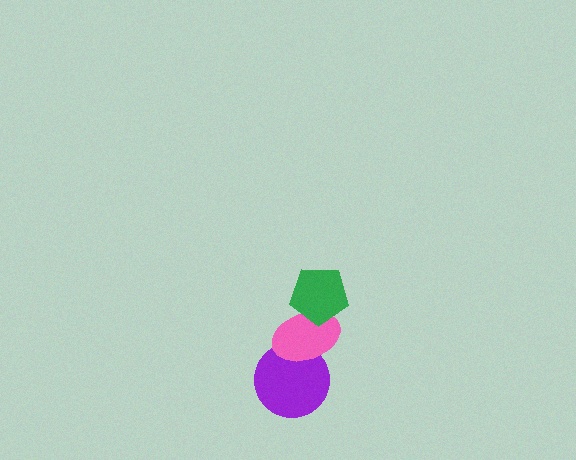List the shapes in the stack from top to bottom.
From top to bottom: the green pentagon, the pink ellipse, the purple circle.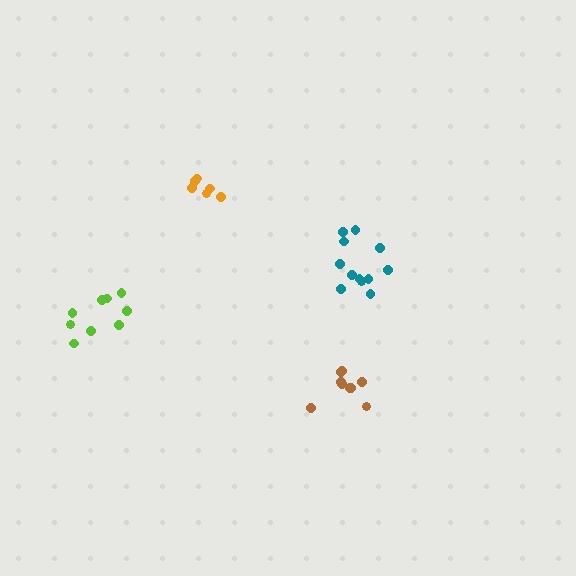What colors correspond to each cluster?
The clusters are colored: orange, brown, lime, teal.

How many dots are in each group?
Group 1: 6 dots, Group 2: 9 dots, Group 3: 9 dots, Group 4: 12 dots (36 total).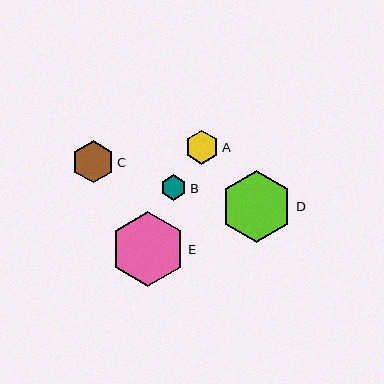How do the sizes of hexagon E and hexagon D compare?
Hexagon E and hexagon D are approximately the same size.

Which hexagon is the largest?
Hexagon E is the largest with a size of approximately 75 pixels.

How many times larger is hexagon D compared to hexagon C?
Hexagon D is approximately 1.7 times the size of hexagon C.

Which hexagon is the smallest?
Hexagon B is the smallest with a size of approximately 26 pixels.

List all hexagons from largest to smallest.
From largest to smallest: E, D, C, A, B.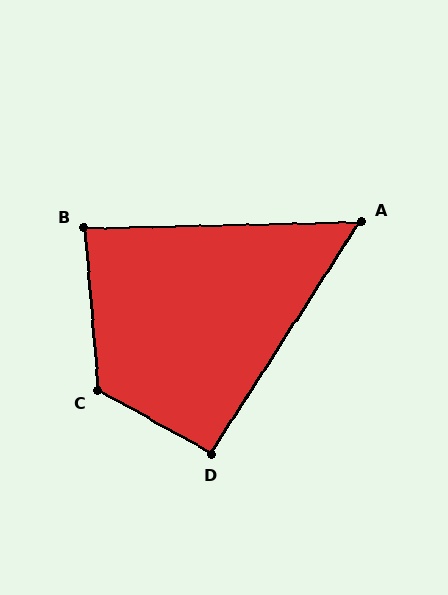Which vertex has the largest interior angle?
C, at approximately 124 degrees.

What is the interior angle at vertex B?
Approximately 86 degrees (approximately right).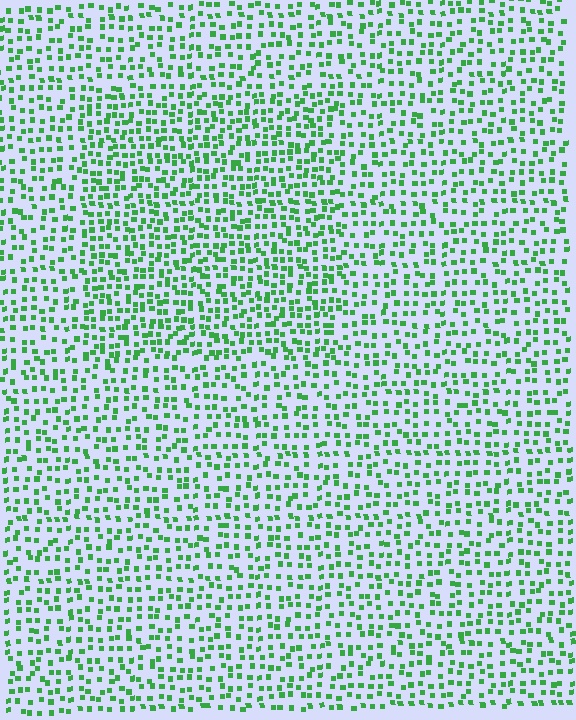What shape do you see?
I see a rectangle.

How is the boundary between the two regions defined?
The boundary is defined by a change in element density (approximately 1.5x ratio). All elements are the same color, size, and shape.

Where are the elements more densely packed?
The elements are more densely packed inside the rectangle boundary.